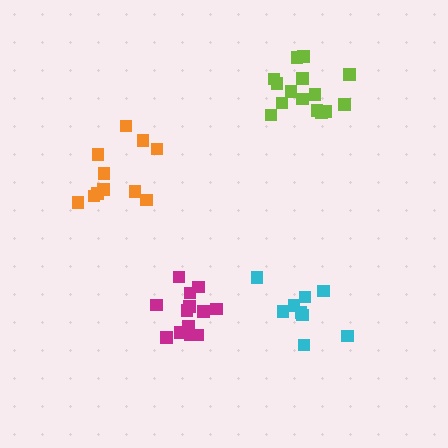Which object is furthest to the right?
The lime cluster is rightmost.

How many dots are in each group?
Group 1: 11 dots, Group 2: 14 dots, Group 3: 15 dots, Group 4: 9 dots (49 total).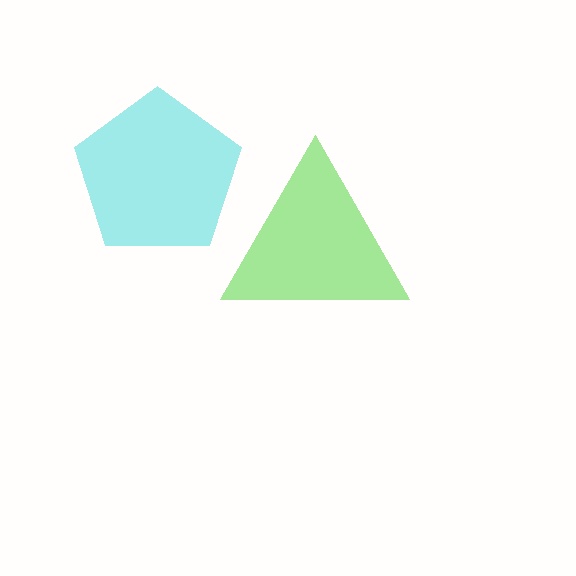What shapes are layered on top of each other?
The layered shapes are: a lime triangle, a cyan pentagon.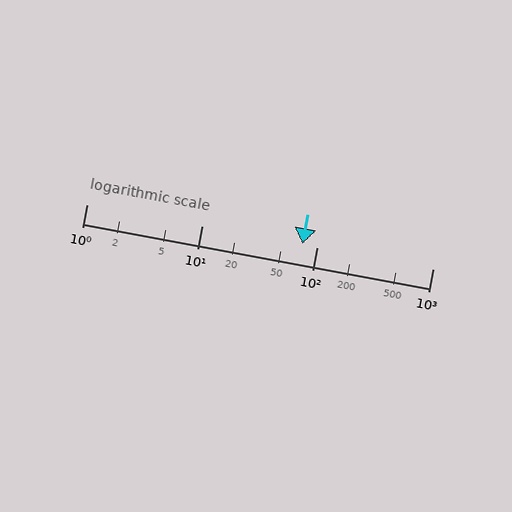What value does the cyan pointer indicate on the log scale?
The pointer indicates approximately 74.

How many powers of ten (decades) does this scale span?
The scale spans 3 decades, from 1 to 1000.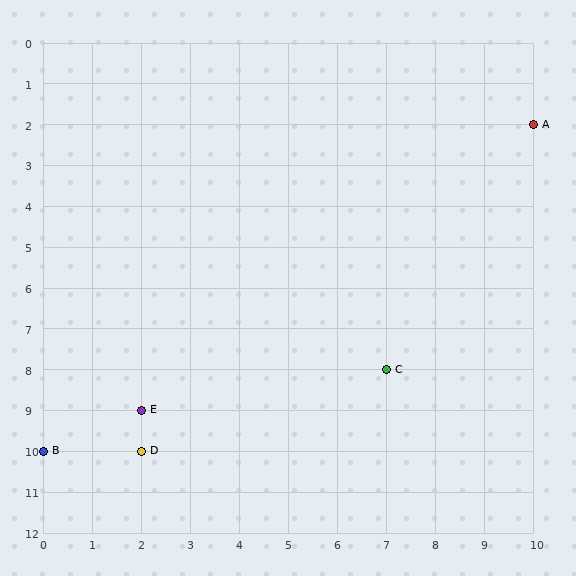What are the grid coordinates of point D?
Point D is at grid coordinates (2, 10).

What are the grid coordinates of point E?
Point E is at grid coordinates (2, 9).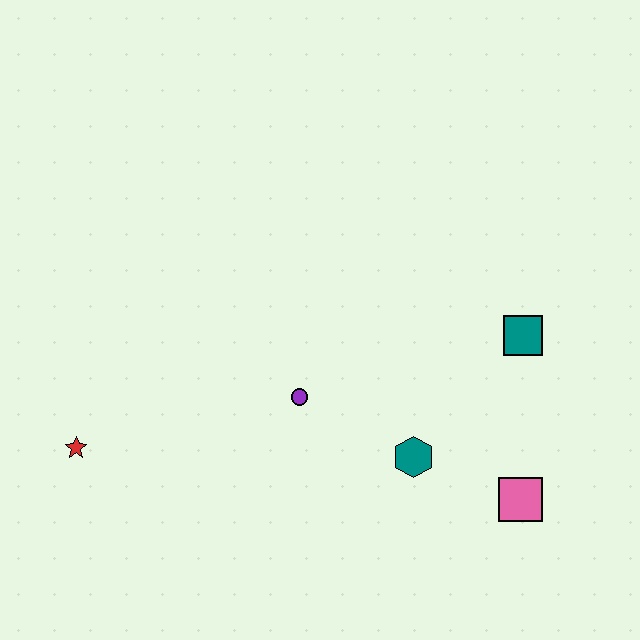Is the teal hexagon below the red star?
Yes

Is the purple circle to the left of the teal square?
Yes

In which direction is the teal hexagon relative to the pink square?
The teal hexagon is to the left of the pink square.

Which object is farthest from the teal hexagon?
The red star is farthest from the teal hexagon.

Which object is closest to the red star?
The purple circle is closest to the red star.